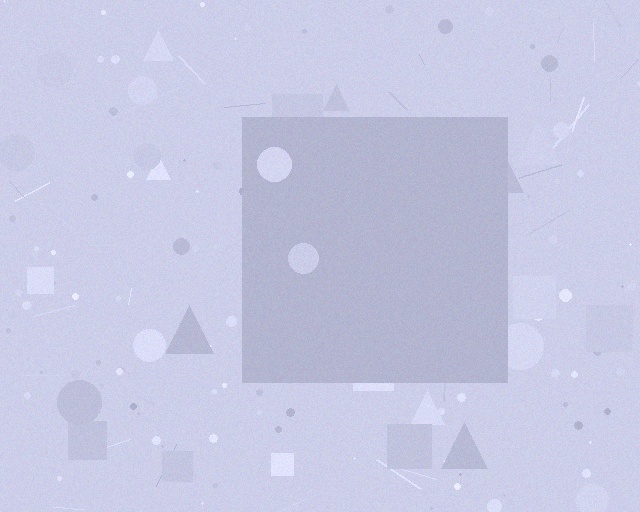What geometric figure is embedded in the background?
A square is embedded in the background.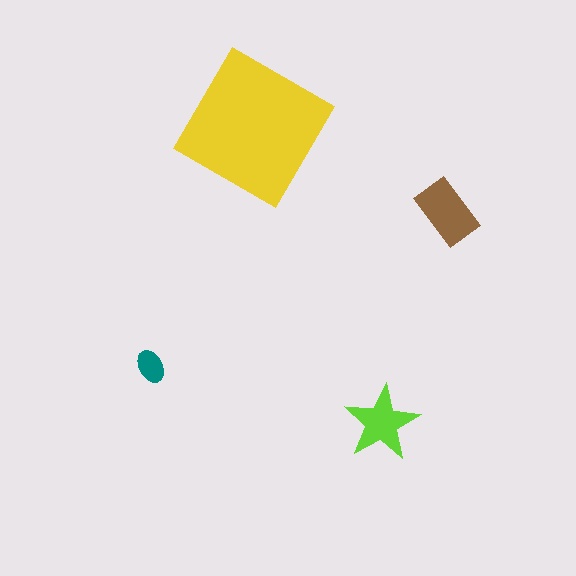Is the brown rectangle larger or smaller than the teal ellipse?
Larger.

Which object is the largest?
The yellow diamond.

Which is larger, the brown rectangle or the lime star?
The brown rectangle.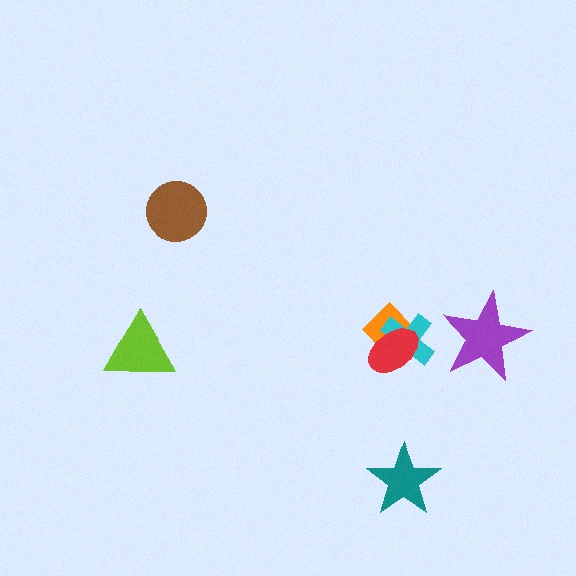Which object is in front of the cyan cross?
The red ellipse is in front of the cyan cross.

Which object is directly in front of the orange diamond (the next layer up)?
The cyan cross is directly in front of the orange diamond.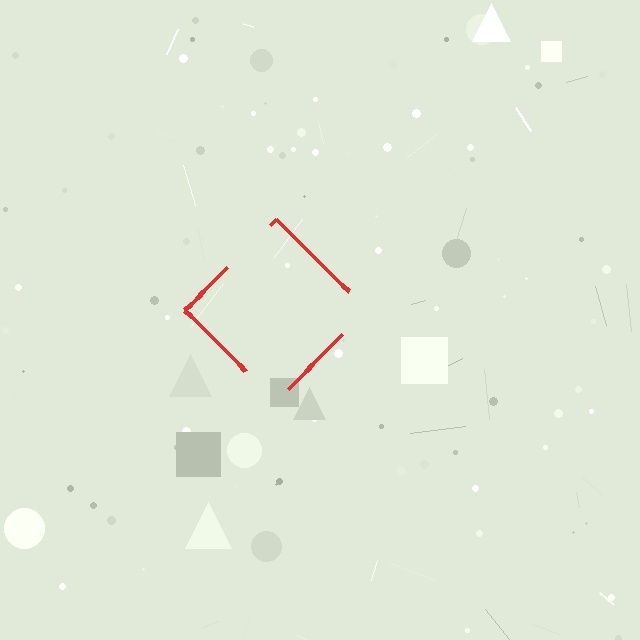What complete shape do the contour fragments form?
The contour fragments form a diamond.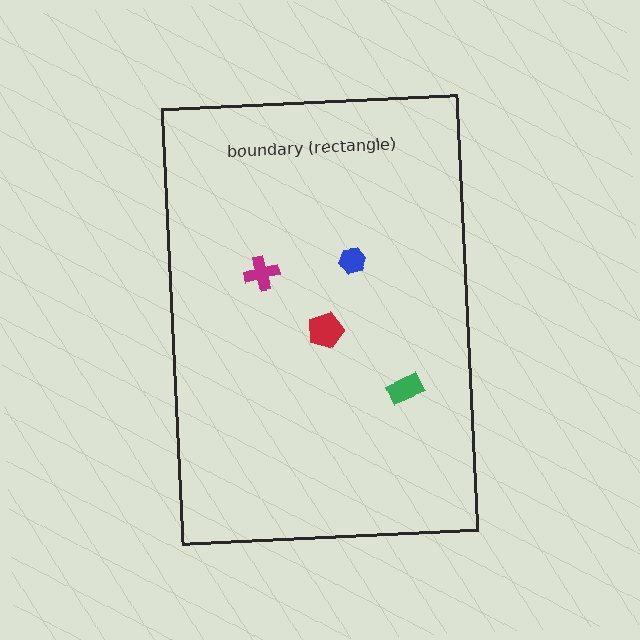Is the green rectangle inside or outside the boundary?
Inside.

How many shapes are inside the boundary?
4 inside, 0 outside.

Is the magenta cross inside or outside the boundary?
Inside.